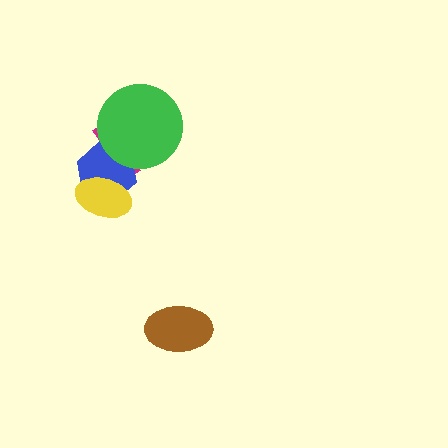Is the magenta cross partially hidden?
Yes, it is partially covered by another shape.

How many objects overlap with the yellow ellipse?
2 objects overlap with the yellow ellipse.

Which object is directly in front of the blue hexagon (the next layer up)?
The green circle is directly in front of the blue hexagon.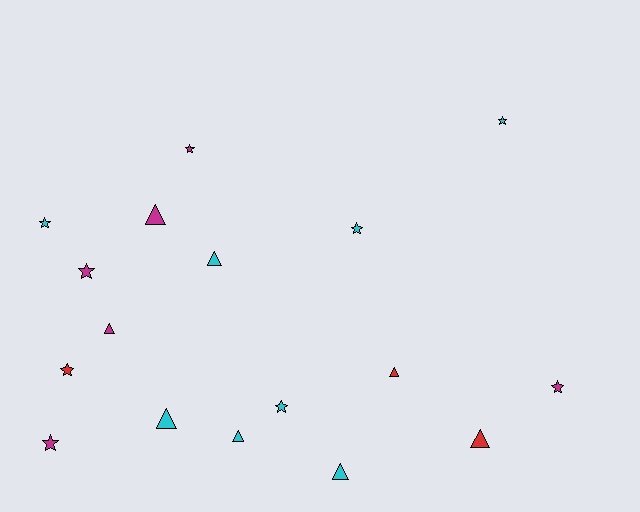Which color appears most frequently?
Cyan, with 8 objects.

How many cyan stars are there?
There are 4 cyan stars.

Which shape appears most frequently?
Star, with 9 objects.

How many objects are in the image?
There are 17 objects.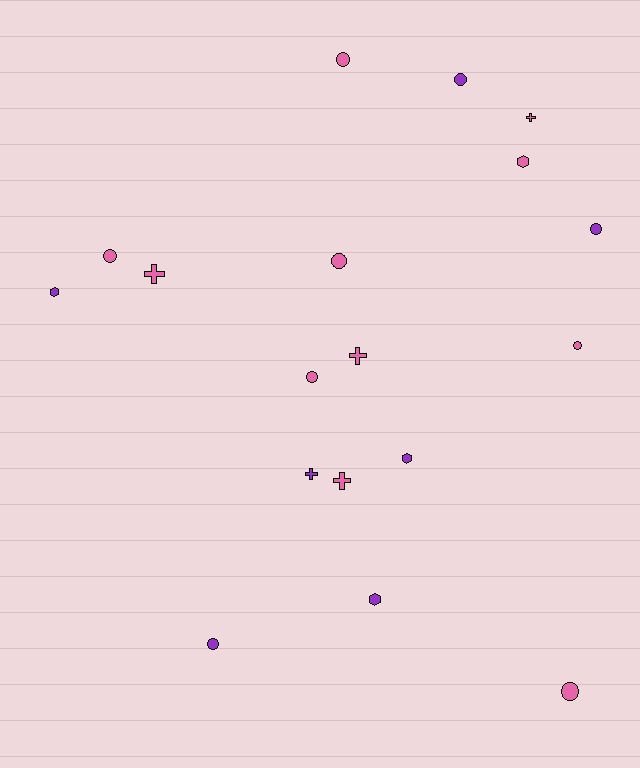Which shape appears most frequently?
Circle, with 9 objects.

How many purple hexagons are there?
There are 3 purple hexagons.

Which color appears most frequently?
Pink, with 11 objects.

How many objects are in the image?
There are 18 objects.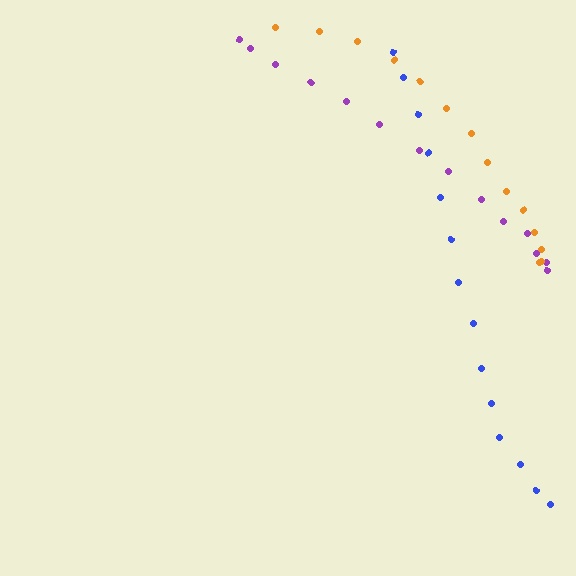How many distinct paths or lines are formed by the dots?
There are 3 distinct paths.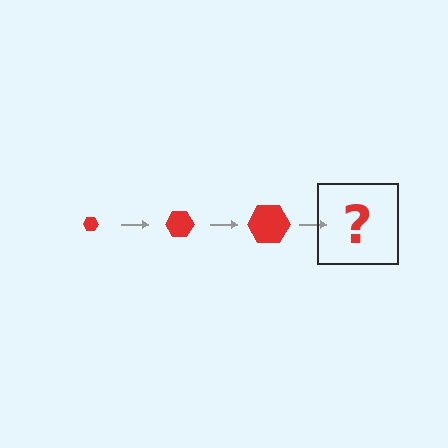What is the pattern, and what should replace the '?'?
The pattern is that the hexagon gets progressively larger each step. The '?' should be a red hexagon, larger than the previous one.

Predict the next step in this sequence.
The next step is a red hexagon, larger than the previous one.